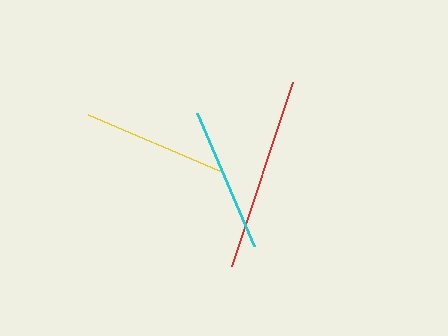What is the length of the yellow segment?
The yellow segment is approximately 143 pixels long.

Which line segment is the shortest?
The yellow line is the shortest at approximately 143 pixels.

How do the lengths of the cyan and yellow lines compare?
The cyan and yellow lines are approximately the same length.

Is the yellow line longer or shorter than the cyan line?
The cyan line is longer than the yellow line.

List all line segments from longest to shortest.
From longest to shortest: red, cyan, yellow.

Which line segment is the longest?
The red line is the longest at approximately 194 pixels.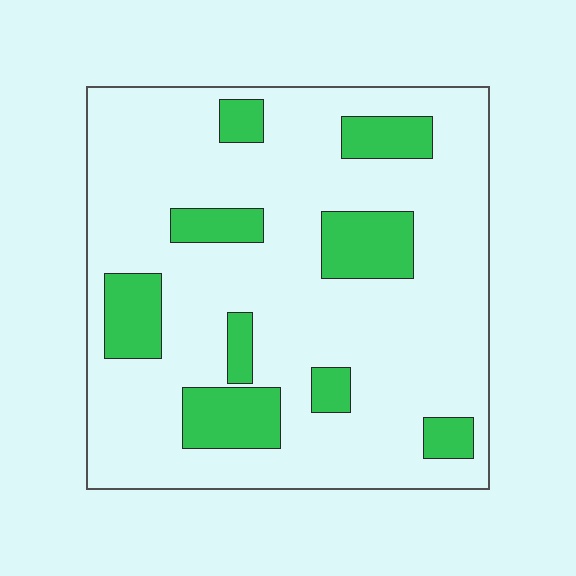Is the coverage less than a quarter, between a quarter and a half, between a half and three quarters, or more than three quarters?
Less than a quarter.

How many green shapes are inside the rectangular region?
9.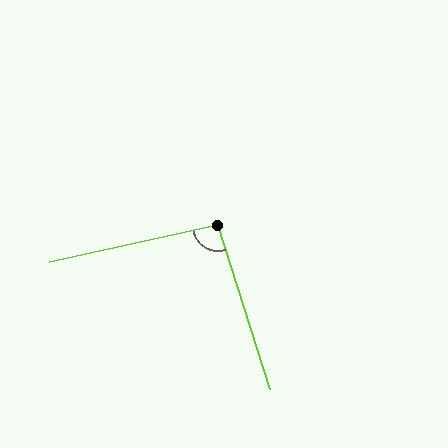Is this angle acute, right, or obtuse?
It is obtuse.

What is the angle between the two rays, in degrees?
Approximately 95 degrees.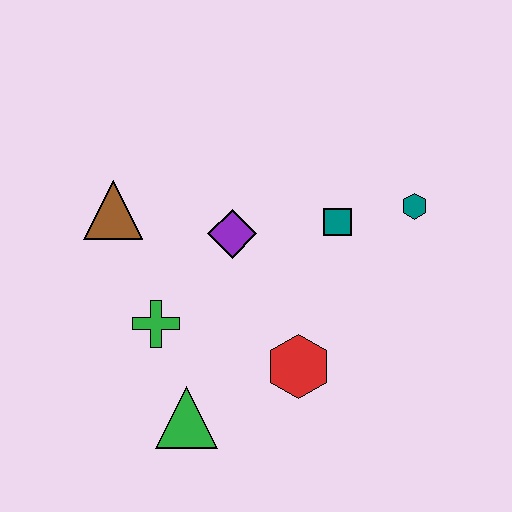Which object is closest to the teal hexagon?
The teal square is closest to the teal hexagon.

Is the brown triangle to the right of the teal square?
No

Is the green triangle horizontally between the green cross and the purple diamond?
Yes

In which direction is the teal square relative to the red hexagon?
The teal square is above the red hexagon.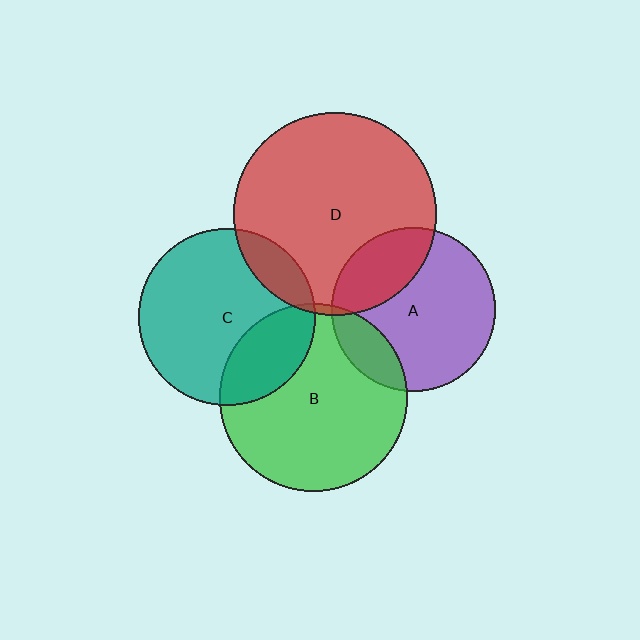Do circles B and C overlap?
Yes.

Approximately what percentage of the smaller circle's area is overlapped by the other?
Approximately 25%.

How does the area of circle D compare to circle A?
Approximately 1.5 times.